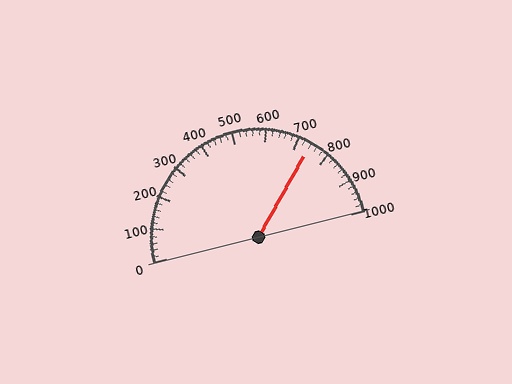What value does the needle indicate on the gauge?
The needle indicates approximately 740.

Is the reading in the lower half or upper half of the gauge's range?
The reading is in the upper half of the range (0 to 1000).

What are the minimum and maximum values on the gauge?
The gauge ranges from 0 to 1000.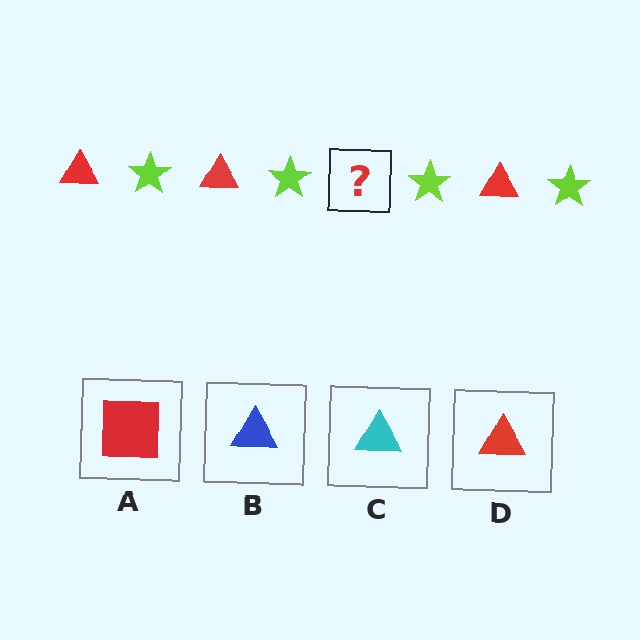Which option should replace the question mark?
Option D.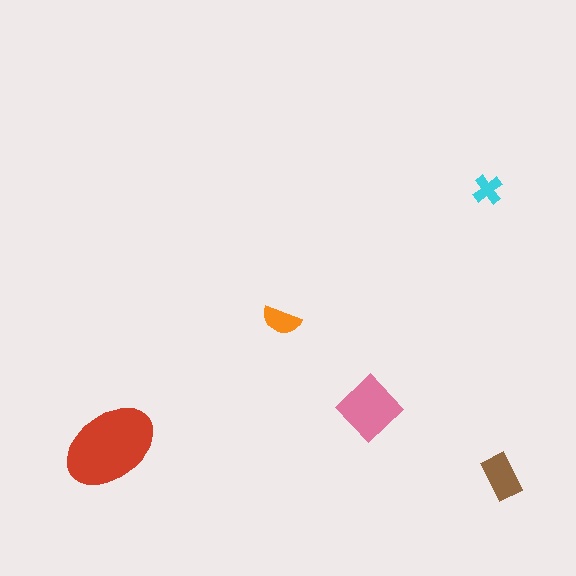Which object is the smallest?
The cyan cross.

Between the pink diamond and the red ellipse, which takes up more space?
The red ellipse.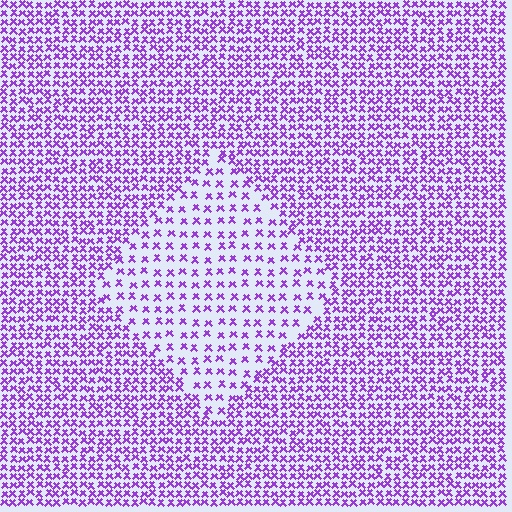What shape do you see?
I see a diamond.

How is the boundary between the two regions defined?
The boundary is defined by a change in element density (approximately 2.1x ratio). All elements are the same color, size, and shape.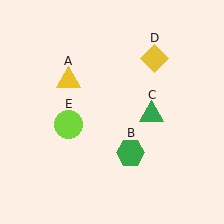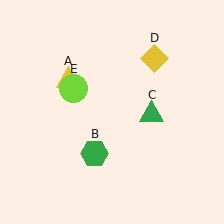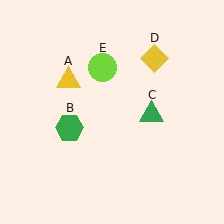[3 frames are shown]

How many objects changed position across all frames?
2 objects changed position: green hexagon (object B), lime circle (object E).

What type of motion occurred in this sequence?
The green hexagon (object B), lime circle (object E) rotated clockwise around the center of the scene.